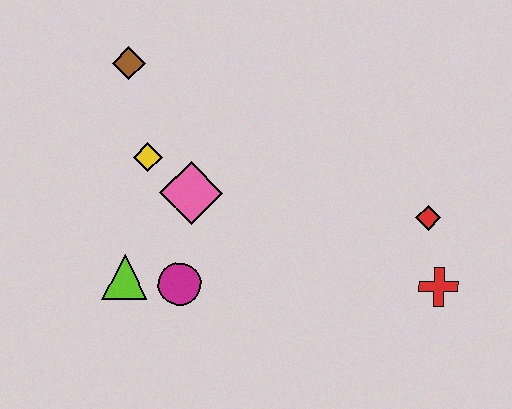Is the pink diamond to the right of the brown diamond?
Yes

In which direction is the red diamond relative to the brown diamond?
The red diamond is to the right of the brown diamond.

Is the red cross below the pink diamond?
Yes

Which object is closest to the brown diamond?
The yellow diamond is closest to the brown diamond.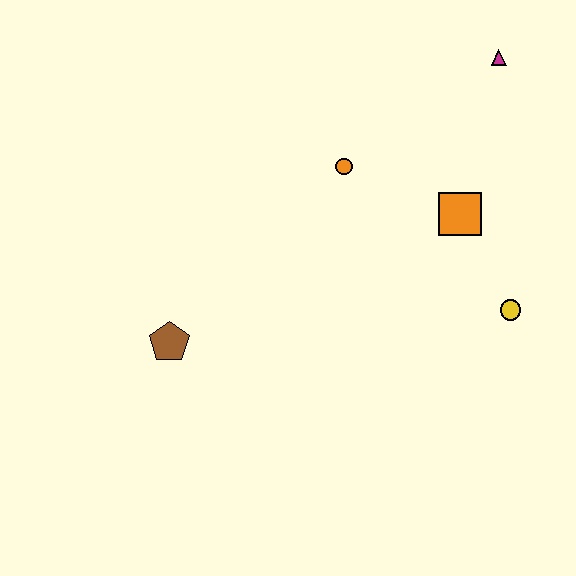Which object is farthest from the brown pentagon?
The magenta triangle is farthest from the brown pentagon.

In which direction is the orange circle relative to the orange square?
The orange circle is to the left of the orange square.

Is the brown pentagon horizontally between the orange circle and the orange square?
No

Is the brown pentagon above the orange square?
No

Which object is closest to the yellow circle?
The orange square is closest to the yellow circle.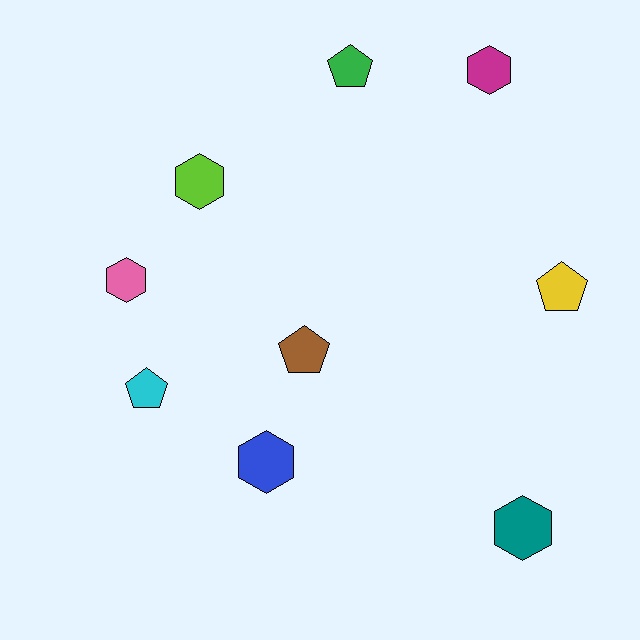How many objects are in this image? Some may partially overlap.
There are 9 objects.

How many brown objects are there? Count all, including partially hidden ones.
There is 1 brown object.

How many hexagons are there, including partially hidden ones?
There are 5 hexagons.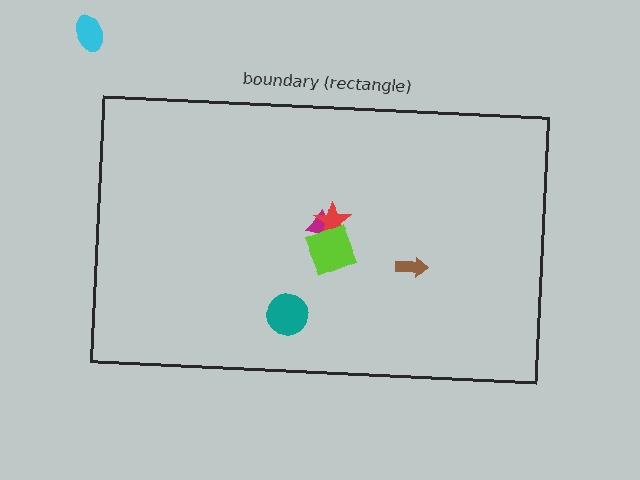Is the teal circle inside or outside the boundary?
Inside.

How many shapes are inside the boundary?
5 inside, 1 outside.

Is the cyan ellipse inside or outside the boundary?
Outside.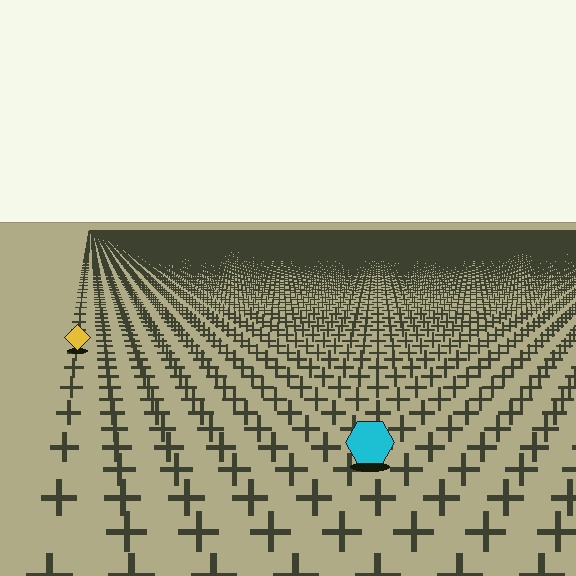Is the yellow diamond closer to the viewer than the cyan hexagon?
No. The cyan hexagon is closer — you can tell from the texture gradient: the ground texture is coarser near it.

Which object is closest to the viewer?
The cyan hexagon is closest. The texture marks near it are larger and more spread out.